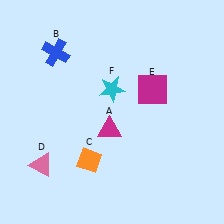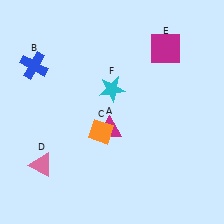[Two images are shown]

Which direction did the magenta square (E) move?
The magenta square (E) moved up.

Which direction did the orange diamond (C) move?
The orange diamond (C) moved up.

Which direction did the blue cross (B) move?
The blue cross (B) moved left.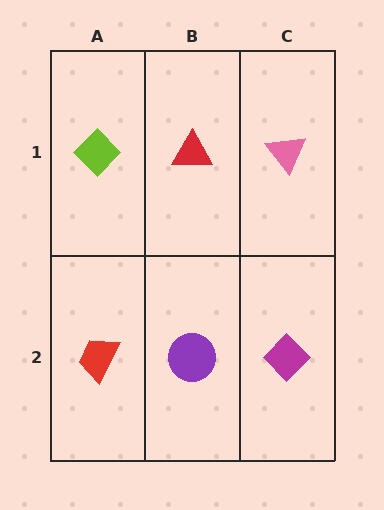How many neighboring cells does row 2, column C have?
2.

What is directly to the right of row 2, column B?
A magenta diamond.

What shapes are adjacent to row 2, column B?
A red triangle (row 1, column B), a red trapezoid (row 2, column A), a magenta diamond (row 2, column C).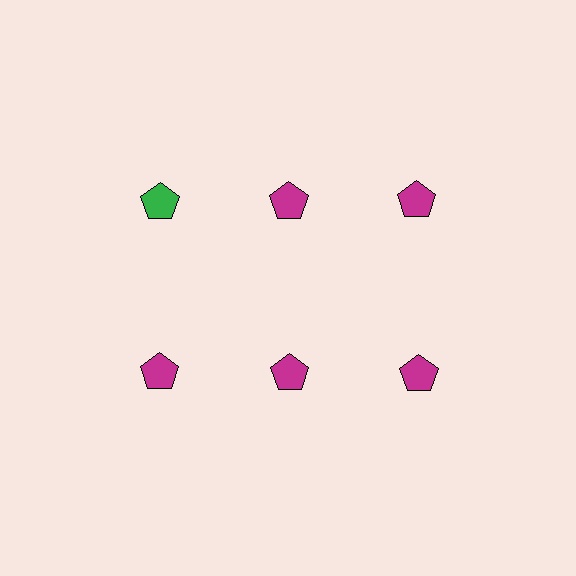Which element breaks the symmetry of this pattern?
The green pentagon in the top row, leftmost column breaks the symmetry. All other shapes are magenta pentagons.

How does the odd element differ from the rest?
It has a different color: green instead of magenta.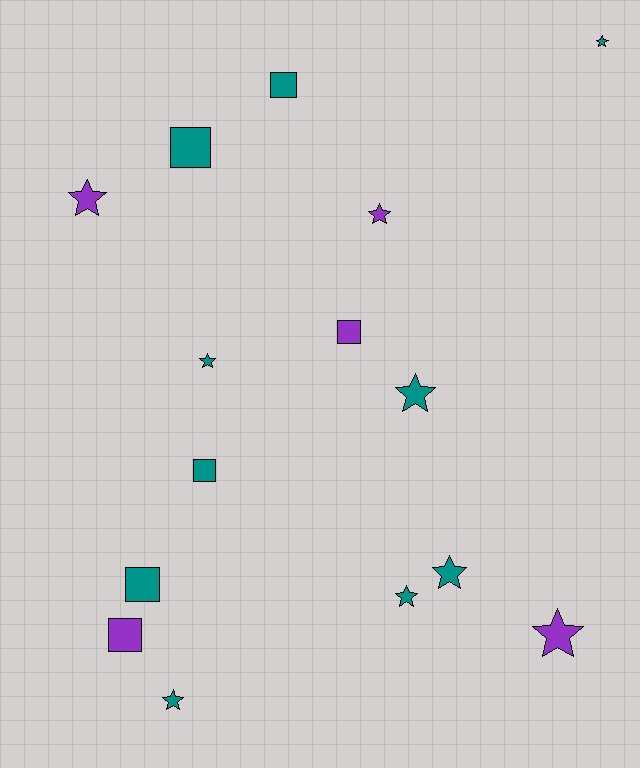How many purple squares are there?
There are 2 purple squares.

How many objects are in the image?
There are 15 objects.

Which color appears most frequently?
Teal, with 10 objects.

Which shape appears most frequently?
Star, with 9 objects.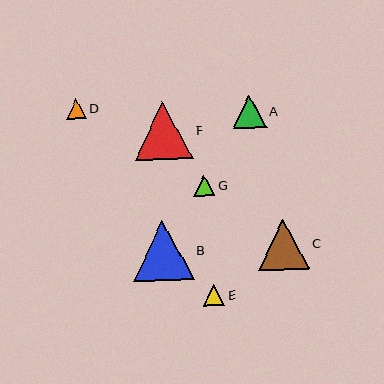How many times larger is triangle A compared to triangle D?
Triangle A is approximately 1.6 times the size of triangle D.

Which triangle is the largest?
Triangle B is the largest with a size of approximately 61 pixels.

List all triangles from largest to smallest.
From largest to smallest: B, F, C, A, E, G, D.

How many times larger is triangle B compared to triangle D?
Triangle B is approximately 3.0 times the size of triangle D.